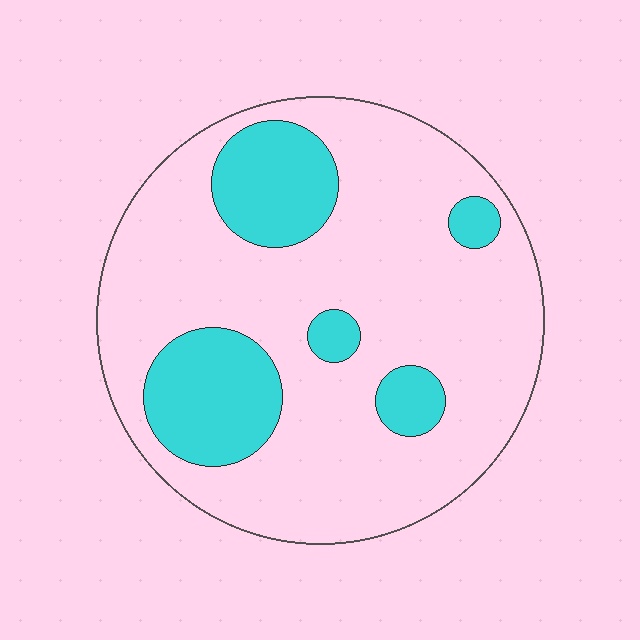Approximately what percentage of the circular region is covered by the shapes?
Approximately 25%.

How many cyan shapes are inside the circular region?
5.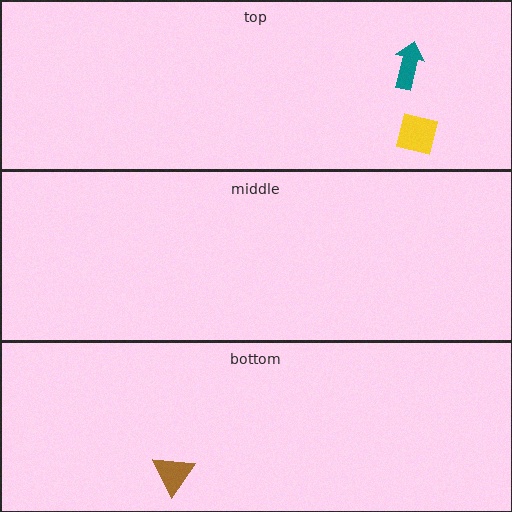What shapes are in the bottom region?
The brown triangle.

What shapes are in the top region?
The yellow square, the teal arrow.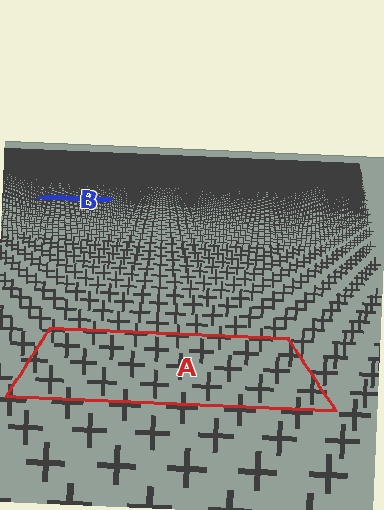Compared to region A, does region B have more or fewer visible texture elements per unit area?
Region B has more texture elements per unit area — they are packed more densely because it is farther away.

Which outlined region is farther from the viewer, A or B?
Region B is farther from the viewer — the texture elements inside it appear smaller and more densely packed.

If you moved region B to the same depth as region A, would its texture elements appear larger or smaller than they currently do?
They would appear larger. At a closer depth, the same texture elements are projected at a bigger on-screen size.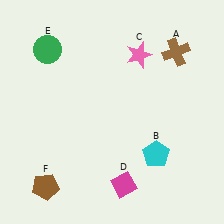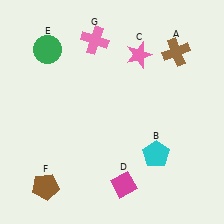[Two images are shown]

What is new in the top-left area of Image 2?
A pink cross (G) was added in the top-left area of Image 2.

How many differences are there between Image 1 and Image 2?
There is 1 difference between the two images.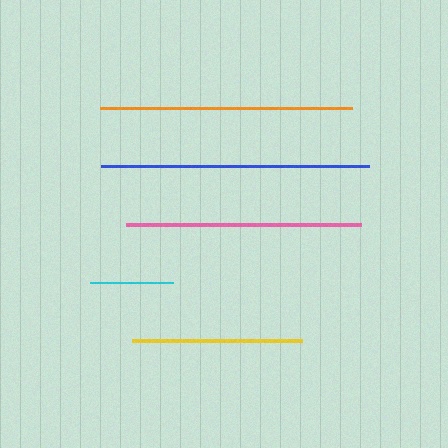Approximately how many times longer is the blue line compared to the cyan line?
The blue line is approximately 3.2 times the length of the cyan line.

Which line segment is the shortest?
The cyan line is the shortest at approximately 83 pixels.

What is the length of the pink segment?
The pink segment is approximately 235 pixels long.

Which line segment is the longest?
The blue line is the longest at approximately 268 pixels.